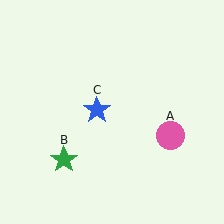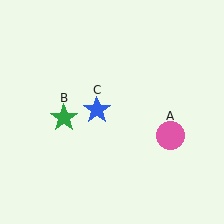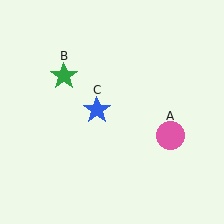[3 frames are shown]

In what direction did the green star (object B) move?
The green star (object B) moved up.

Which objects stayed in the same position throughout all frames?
Pink circle (object A) and blue star (object C) remained stationary.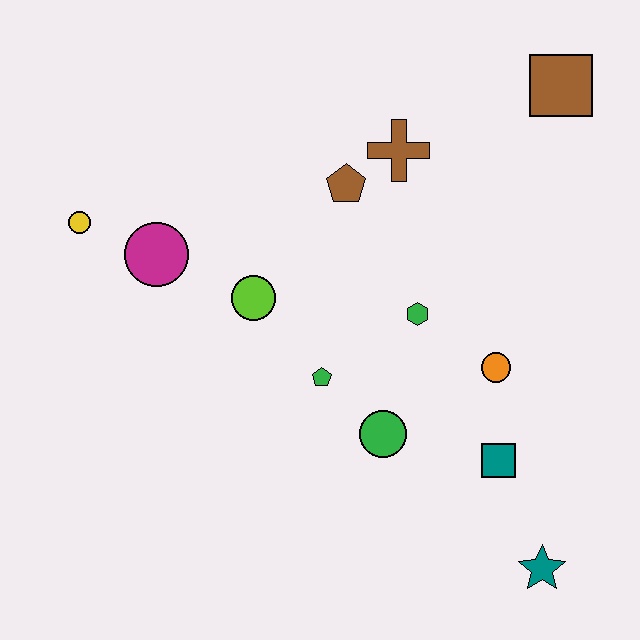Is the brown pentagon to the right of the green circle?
No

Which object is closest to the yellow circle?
The magenta circle is closest to the yellow circle.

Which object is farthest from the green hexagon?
The yellow circle is farthest from the green hexagon.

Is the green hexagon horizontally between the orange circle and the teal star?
No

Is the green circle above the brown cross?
No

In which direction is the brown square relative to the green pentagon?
The brown square is above the green pentagon.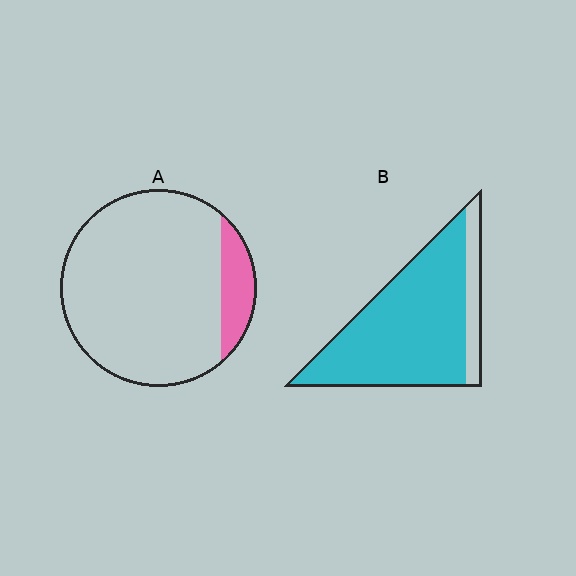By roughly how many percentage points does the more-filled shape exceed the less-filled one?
By roughly 70 percentage points (B over A).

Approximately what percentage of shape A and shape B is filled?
A is approximately 10% and B is approximately 85%.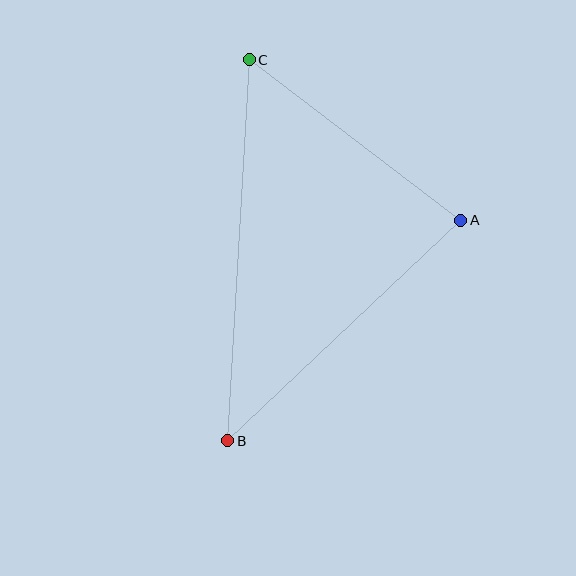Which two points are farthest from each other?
Points B and C are farthest from each other.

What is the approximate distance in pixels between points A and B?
The distance between A and B is approximately 321 pixels.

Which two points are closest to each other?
Points A and C are closest to each other.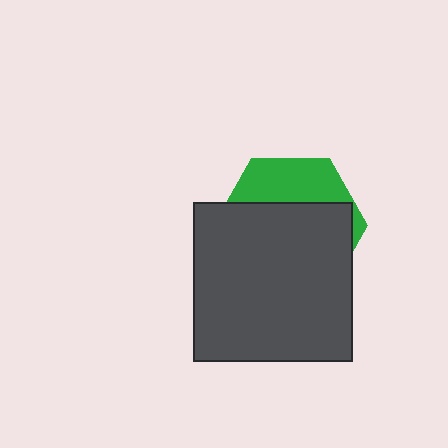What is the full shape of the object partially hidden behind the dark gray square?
The partially hidden object is a green hexagon.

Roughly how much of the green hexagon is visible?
A small part of it is visible (roughly 31%).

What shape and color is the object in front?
The object in front is a dark gray square.